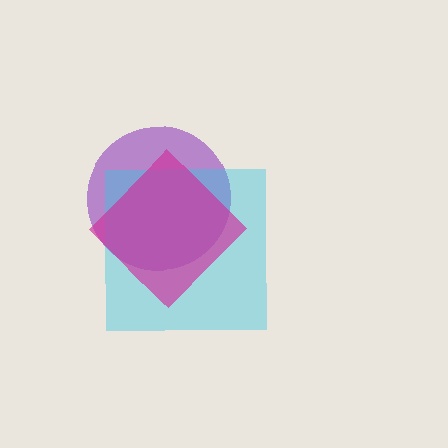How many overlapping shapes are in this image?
There are 3 overlapping shapes in the image.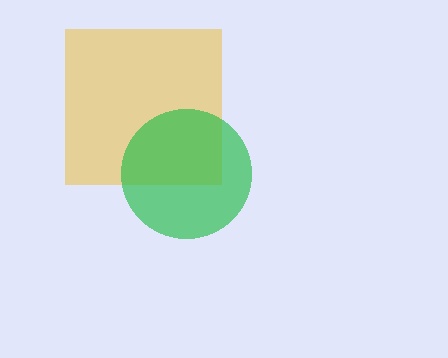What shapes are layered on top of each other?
The layered shapes are: a yellow square, a green circle.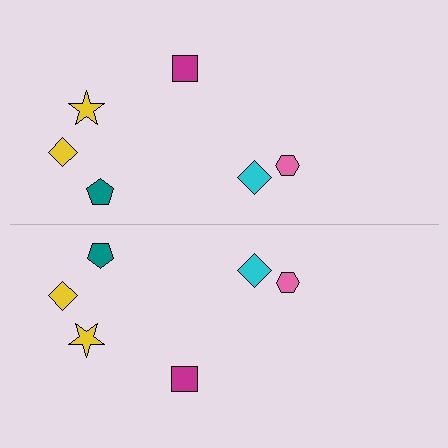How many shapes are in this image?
There are 12 shapes in this image.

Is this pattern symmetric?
Yes, this pattern has bilateral (reflection) symmetry.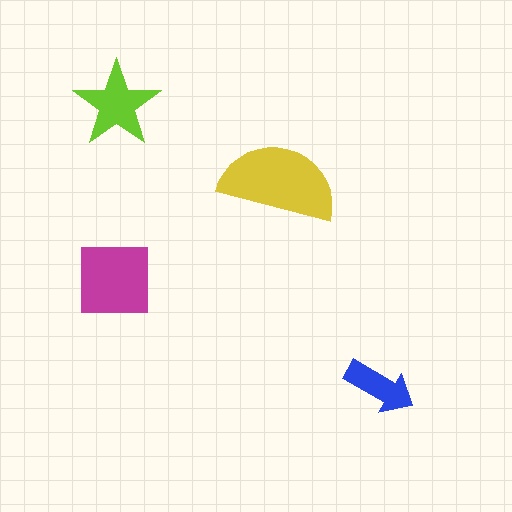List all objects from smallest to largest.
The blue arrow, the lime star, the magenta square, the yellow semicircle.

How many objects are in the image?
There are 4 objects in the image.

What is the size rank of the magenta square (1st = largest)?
2nd.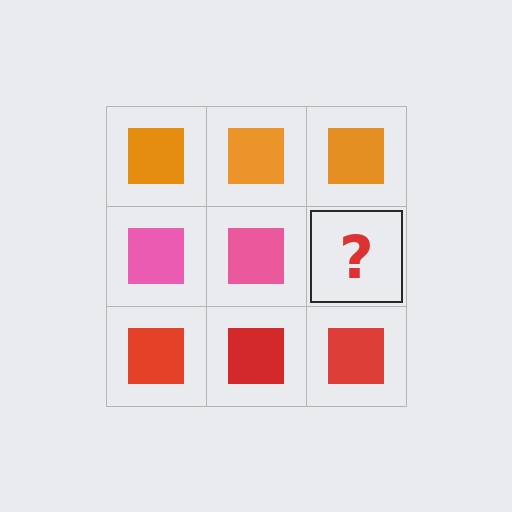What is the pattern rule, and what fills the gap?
The rule is that each row has a consistent color. The gap should be filled with a pink square.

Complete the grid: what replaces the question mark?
The question mark should be replaced with a pink square.